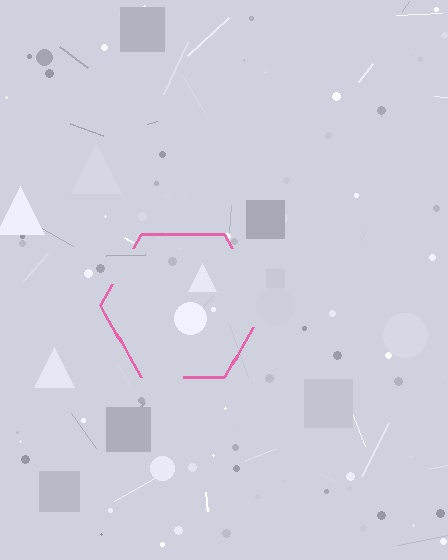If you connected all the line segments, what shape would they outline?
They would outline a hexagon.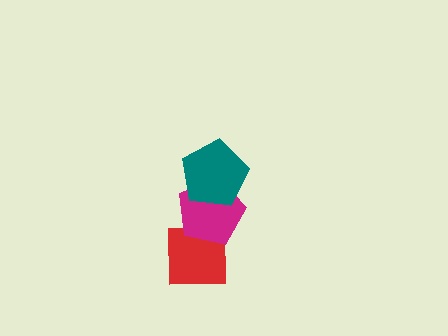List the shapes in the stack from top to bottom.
From top to bottom: the teal pentagon, the magenta pentagon, the red square.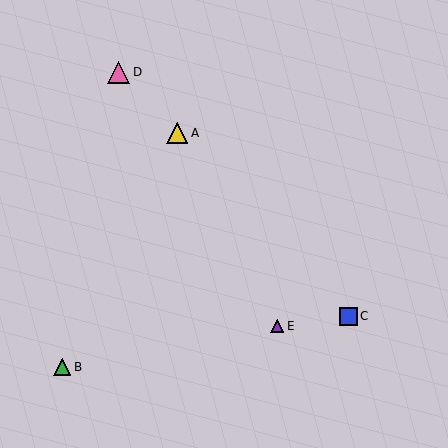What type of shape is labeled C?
Shape C is a blue square.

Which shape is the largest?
The pink triangle (labeled D) is the largest.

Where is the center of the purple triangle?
The center of the purple triangle is at (277, 326).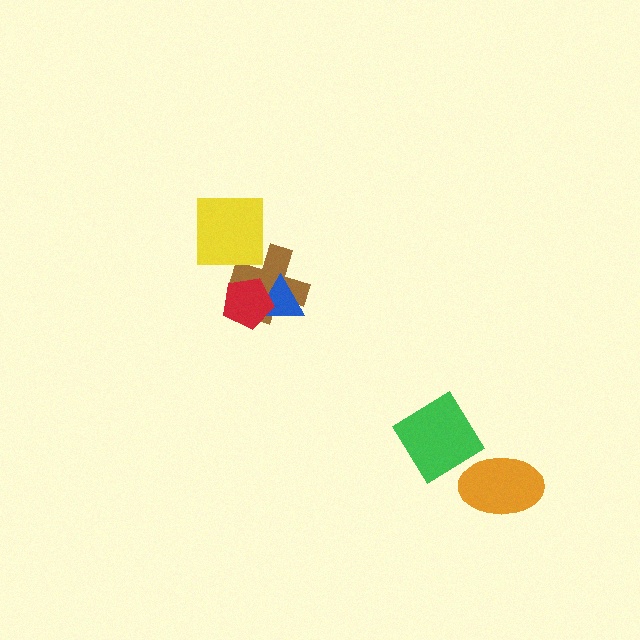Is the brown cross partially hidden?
Yes, it is partially covered by another shape.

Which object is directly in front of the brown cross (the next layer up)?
The blue triangle is directly in front of the brown cross.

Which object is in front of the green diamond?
The orange ellipse is in front of the green diamond.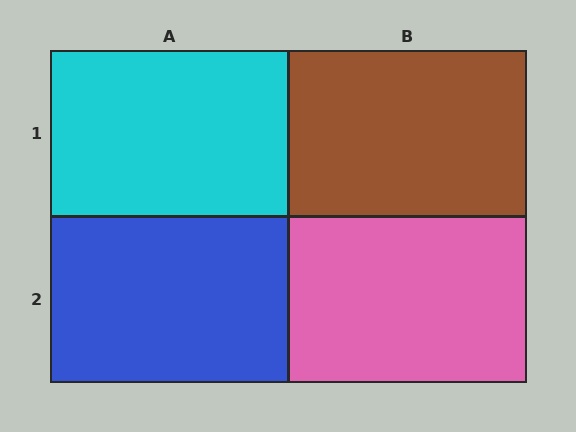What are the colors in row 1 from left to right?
Cyan, brown.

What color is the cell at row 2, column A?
Blue.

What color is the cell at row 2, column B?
Pink.